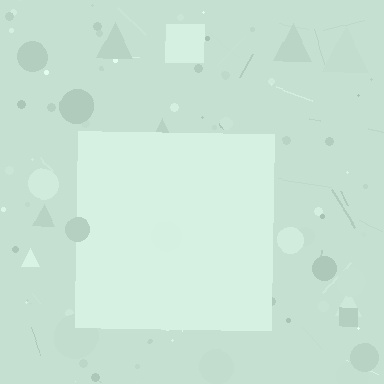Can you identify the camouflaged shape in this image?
The camouflaged shape is a square.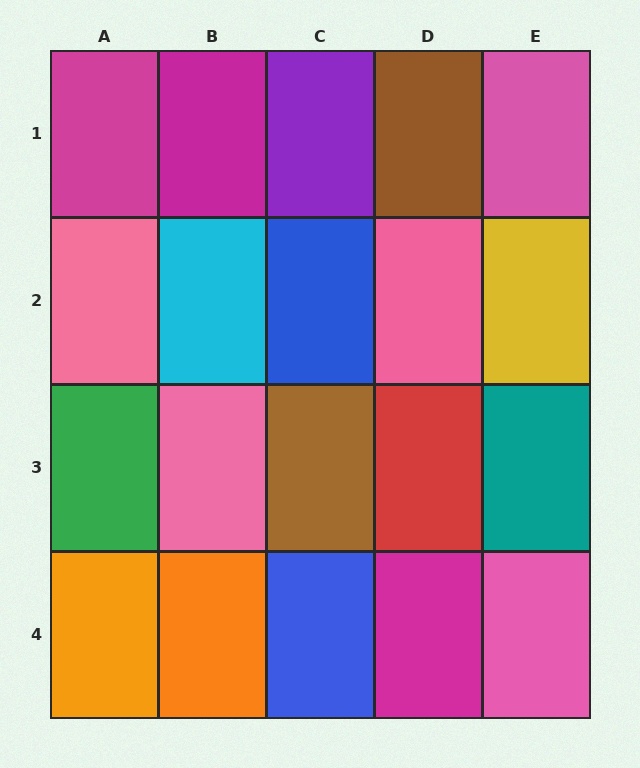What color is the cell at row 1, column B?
Magenta.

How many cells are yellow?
1 cell is yellow.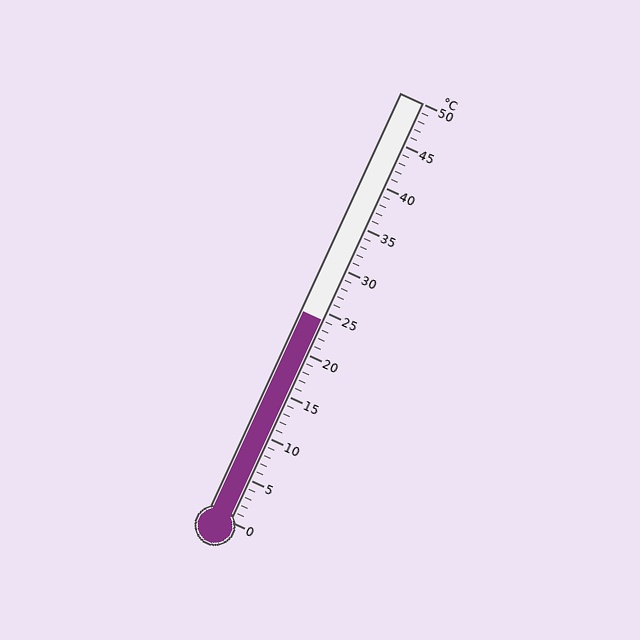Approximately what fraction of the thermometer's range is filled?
The thermometer is filled to approximately 50% of its range.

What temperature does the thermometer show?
The thermometer shows approximately 24°C.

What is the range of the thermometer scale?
The thermometer scale ranges from 0°C to 50°C.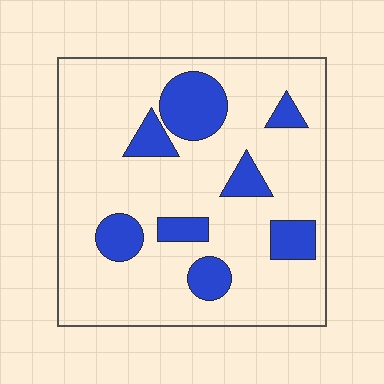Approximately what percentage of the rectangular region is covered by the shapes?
Approximately 20%.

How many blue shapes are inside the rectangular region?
8.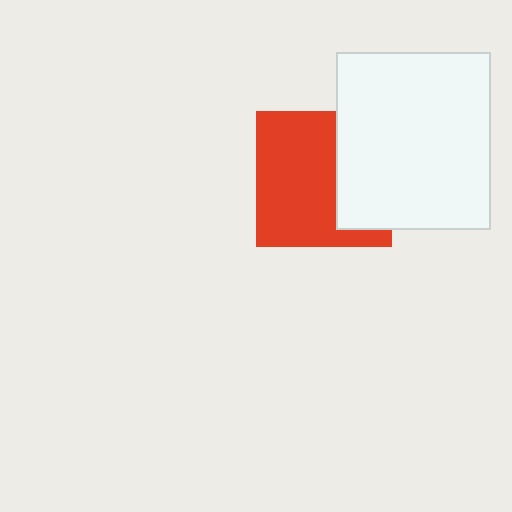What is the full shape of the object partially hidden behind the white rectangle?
The partially hidden object is a red square.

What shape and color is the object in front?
The object in front is a white rectangle.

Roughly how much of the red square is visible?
About half of it is visible (roughly 64%).